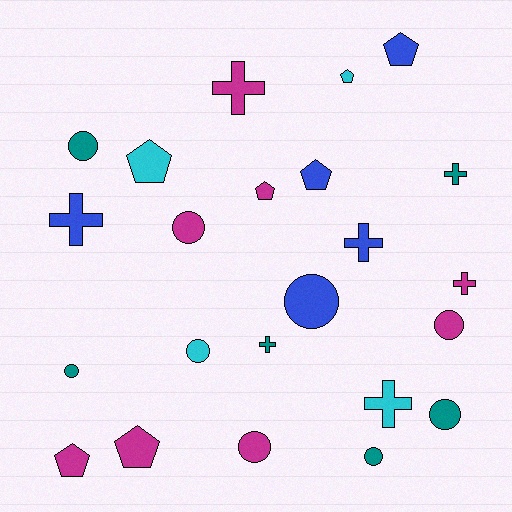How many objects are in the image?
There are 23 objects.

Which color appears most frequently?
Magenta, with 8 objects.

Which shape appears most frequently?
Circle, with 9 objects.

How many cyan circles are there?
There is 1 cyan circle.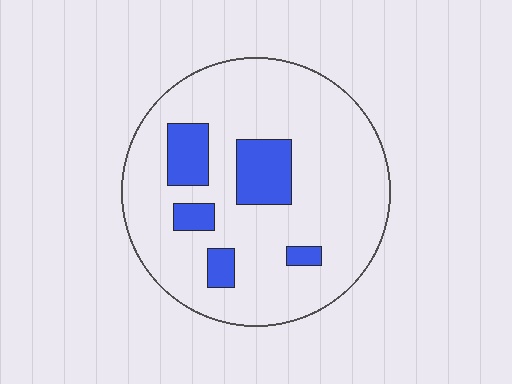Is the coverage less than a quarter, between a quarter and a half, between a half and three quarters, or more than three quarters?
Less than a quarter.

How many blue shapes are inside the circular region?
5.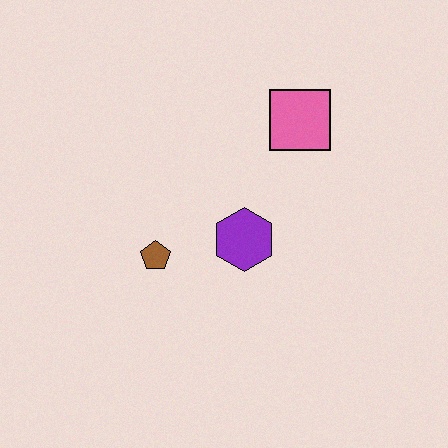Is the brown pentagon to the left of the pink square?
Yes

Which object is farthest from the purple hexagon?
The pink square is farthest from the purple hexagon.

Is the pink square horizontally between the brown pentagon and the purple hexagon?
No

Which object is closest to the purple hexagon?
The brown pentagon is closest to the purple hexagon.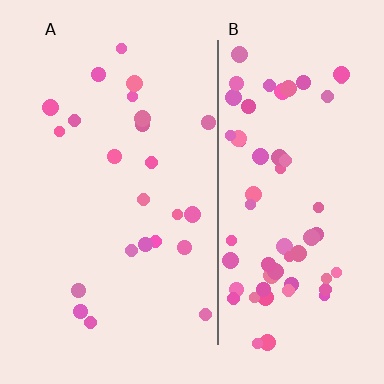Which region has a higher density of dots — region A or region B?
B (the right).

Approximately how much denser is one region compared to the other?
Approximately 2.7× — region B over region A.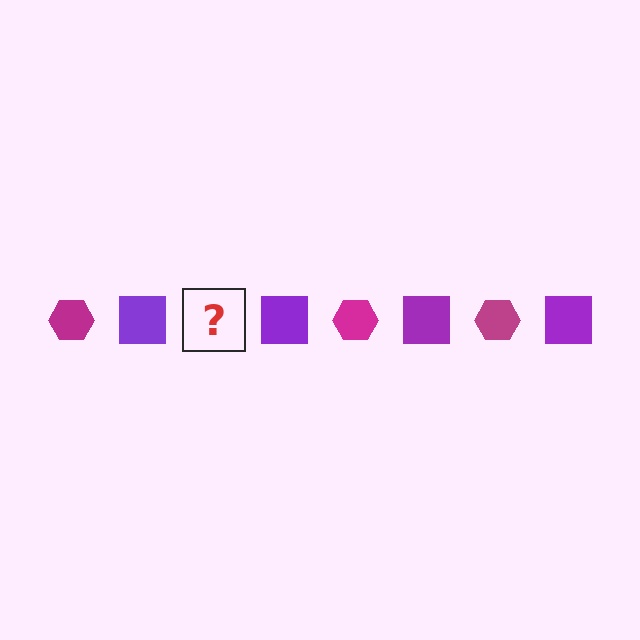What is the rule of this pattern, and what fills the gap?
The rule is that the pattern alternates between magenta hexagon and purple square. The gap should be filled with a magenta hexagon.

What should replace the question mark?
The question mark should be replaced with a magenta hexagon.